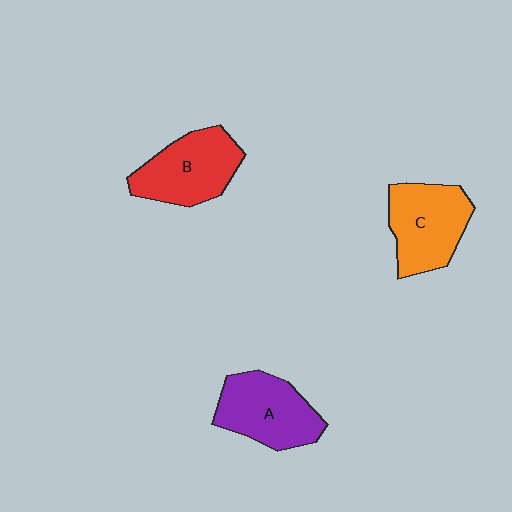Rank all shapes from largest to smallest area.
From largest to smallest: C (orange), B (red), A (purple).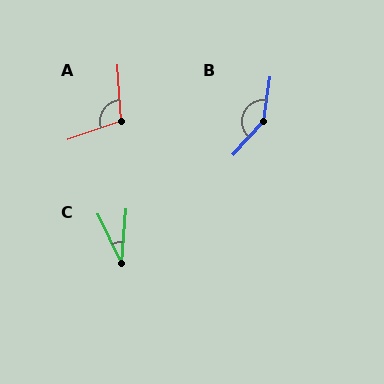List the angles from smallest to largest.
C (30°), A (105°), B (145°).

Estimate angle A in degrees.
Approximately 105 degrees.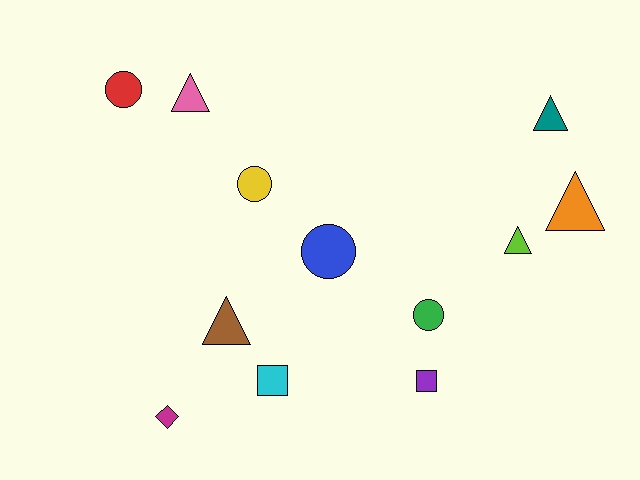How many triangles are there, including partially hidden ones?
There are 5 triangles.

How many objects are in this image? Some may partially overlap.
There are 12 objects.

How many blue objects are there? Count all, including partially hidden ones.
There is 1 blue object.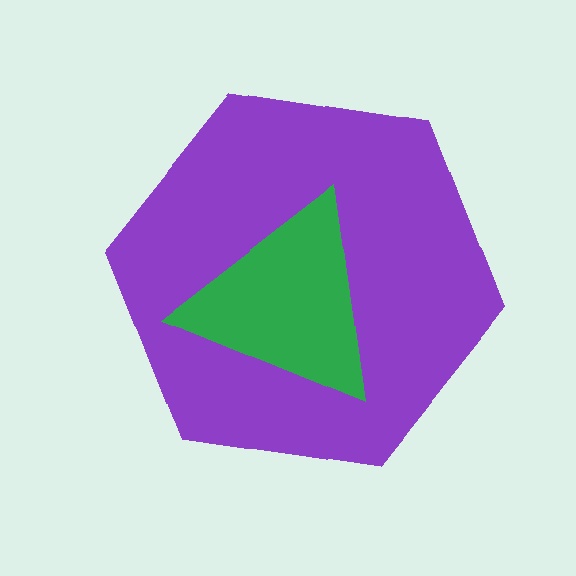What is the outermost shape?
The purple hexagon.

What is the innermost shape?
The green triangle.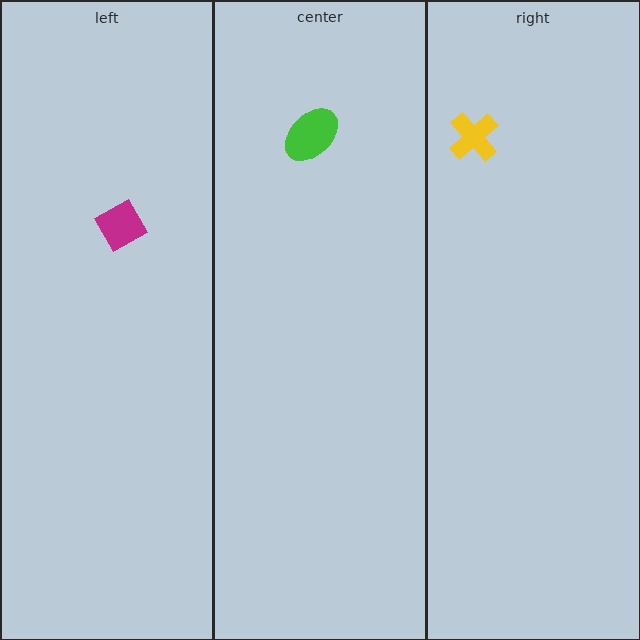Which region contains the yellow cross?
The right region.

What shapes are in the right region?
The yellow cross.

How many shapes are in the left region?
1.